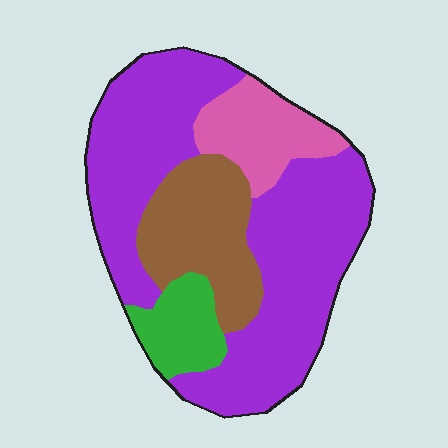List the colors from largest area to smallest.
From largest to smallest: purple, brown, pink, green.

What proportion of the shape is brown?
Brown covers about 20% of the shape.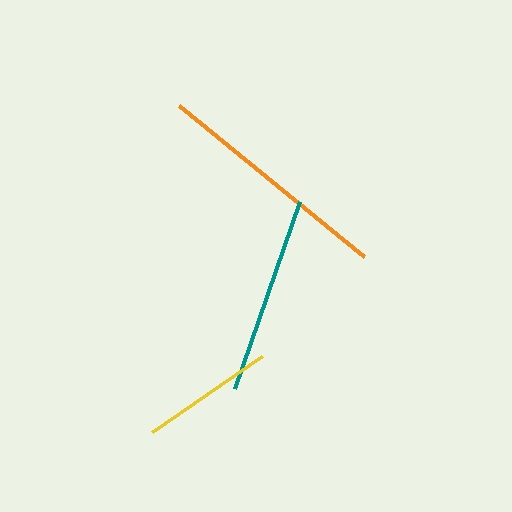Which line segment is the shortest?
The yellow line is the shortest at approximately 134 pixels.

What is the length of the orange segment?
The orange segment is approximately 239 pixels long.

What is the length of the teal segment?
The teal segment is approximately 198 pixels long.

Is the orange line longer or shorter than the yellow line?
The orange line is longer than the yellow line.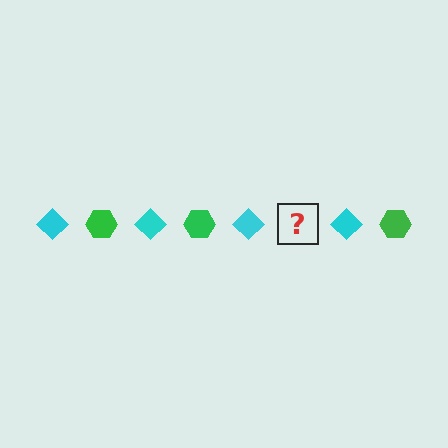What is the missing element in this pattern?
The missing element is a green hexagon.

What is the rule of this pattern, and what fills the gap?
The rule is that the pattern alternates between cyan diamond and green hexagon. The gap should be filled with a green hexagon.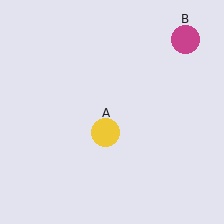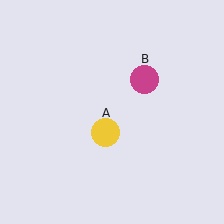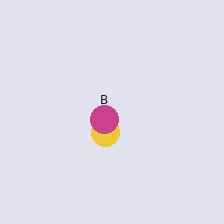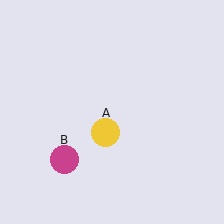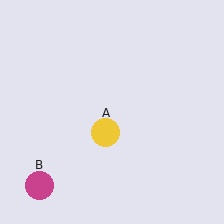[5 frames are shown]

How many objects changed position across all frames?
1 object changed position: magenta circle (object B).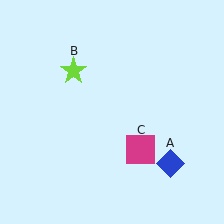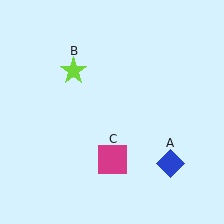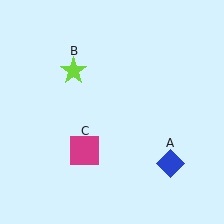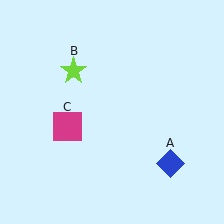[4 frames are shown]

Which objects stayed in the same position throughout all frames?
Blue diamond (object A) and lime star (object B) remained stationary.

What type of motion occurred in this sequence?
The magenta square (object C) rotated clockwise around the center of the scene.